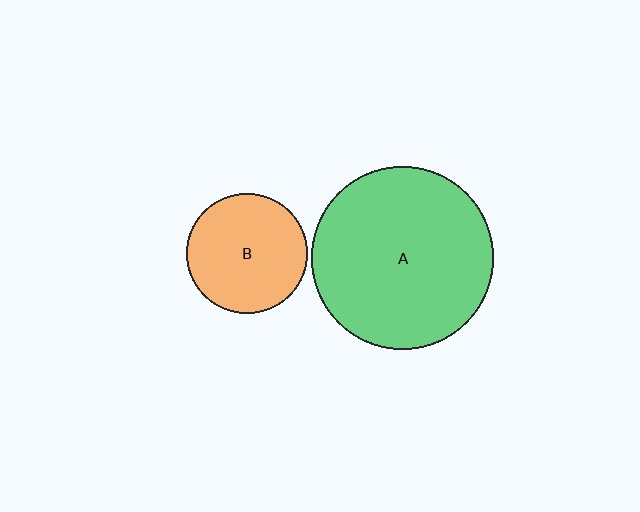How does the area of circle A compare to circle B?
Approximately 2.3 times.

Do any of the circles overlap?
No, none of the circles overlap.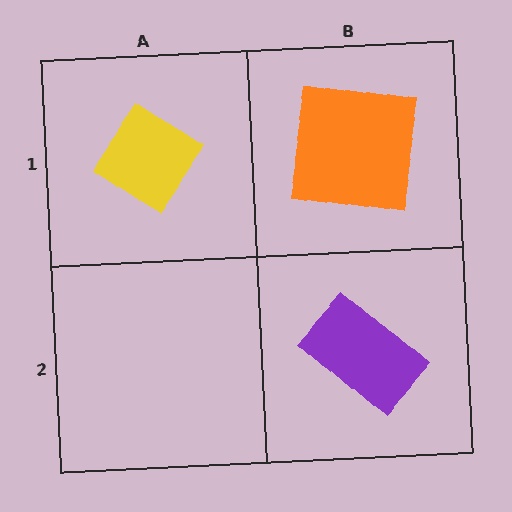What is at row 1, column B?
An orange square.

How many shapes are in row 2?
1 shape.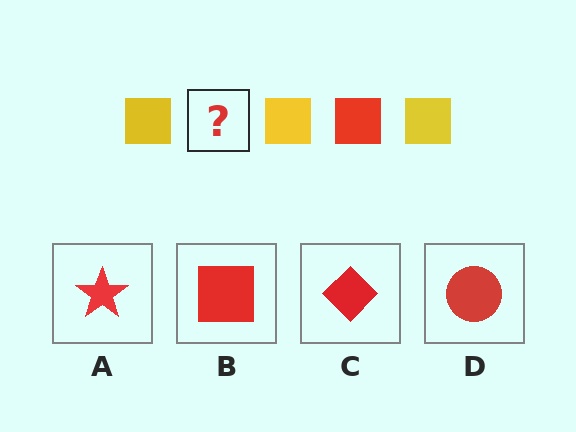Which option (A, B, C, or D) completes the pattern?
B.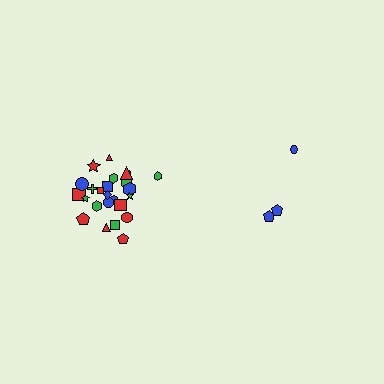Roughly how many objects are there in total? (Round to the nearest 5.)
Roughly 30 objects in total.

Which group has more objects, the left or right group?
The left group.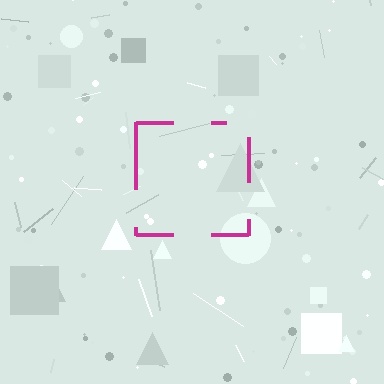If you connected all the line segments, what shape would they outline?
They would outline a square.